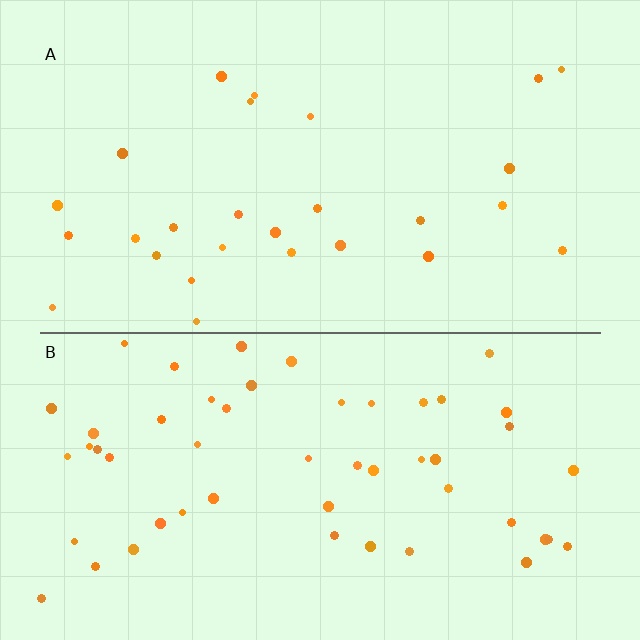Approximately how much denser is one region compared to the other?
Approximately 1.9× — region B over region A.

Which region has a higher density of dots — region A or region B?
B (the bottom).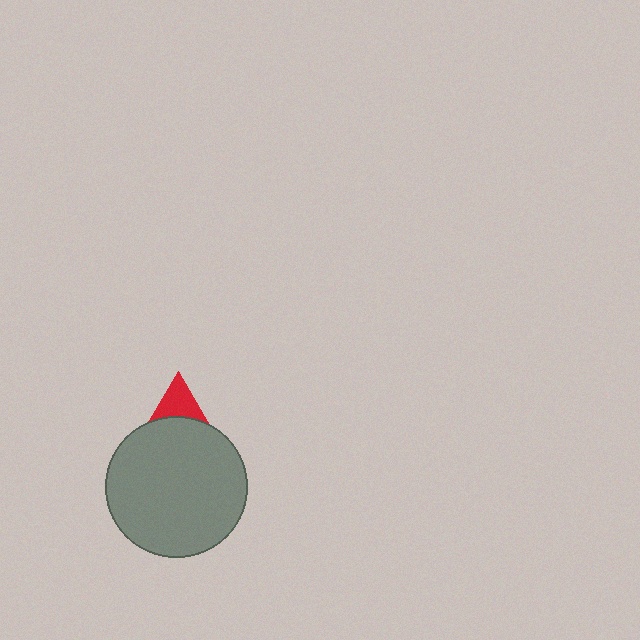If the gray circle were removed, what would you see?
You would see the complete red triangle.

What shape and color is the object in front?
The object in front is a gray circle.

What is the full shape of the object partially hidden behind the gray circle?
The partially hidden object is a red triangle.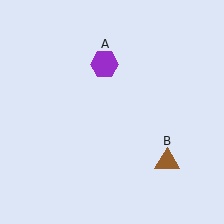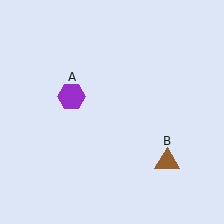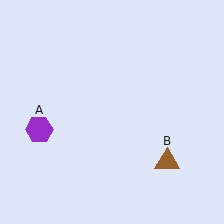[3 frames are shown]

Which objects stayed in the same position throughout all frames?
Brown triangle (object B) remained stationary.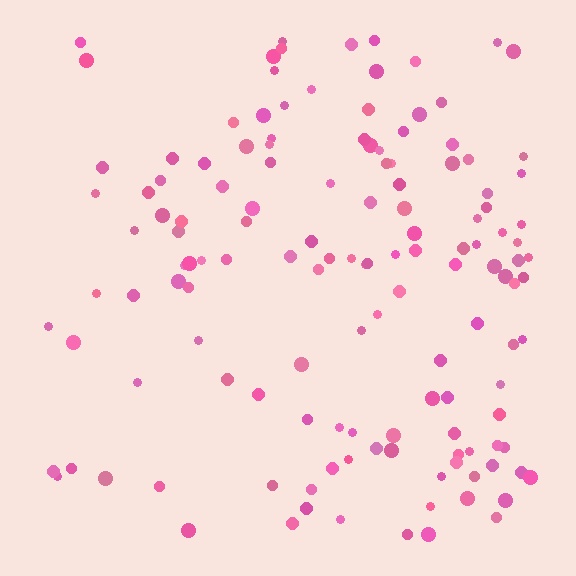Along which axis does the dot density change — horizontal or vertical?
Horizontal.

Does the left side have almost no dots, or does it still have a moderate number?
Still a moderate number, just noticeably fewer than the right.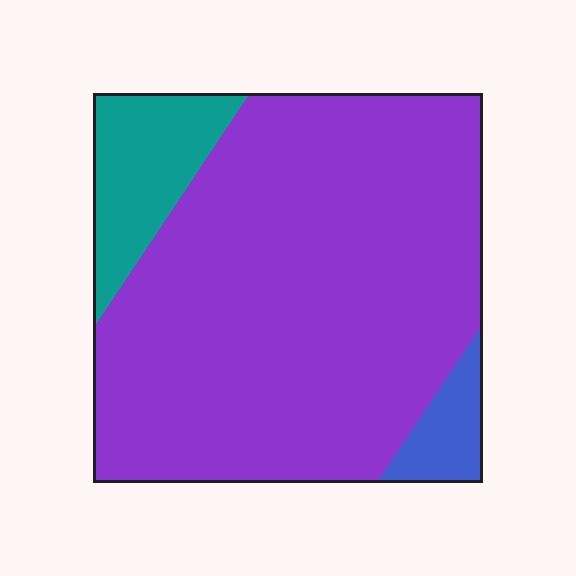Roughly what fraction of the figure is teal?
Teal takes up about one eighth (1/8) of the figure.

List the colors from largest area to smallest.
From largest to smallest: purple, teal, blue.